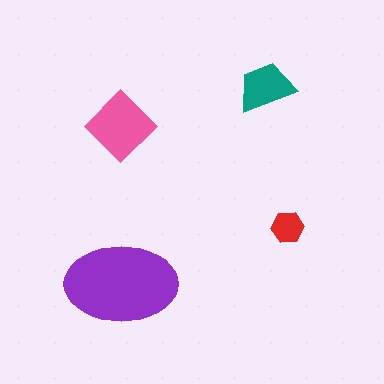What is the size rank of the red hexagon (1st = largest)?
4th.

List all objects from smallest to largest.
The red hexagon, the teal trapezoid, the pink diamond, the purple ellipse.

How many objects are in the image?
There are 4 objects in the image.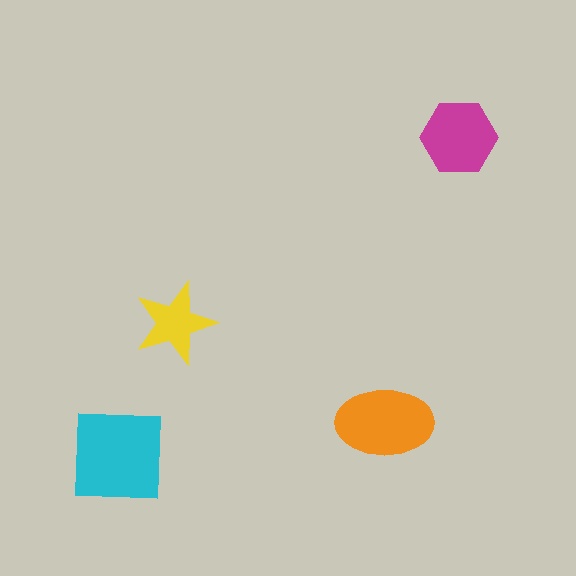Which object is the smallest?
The yellow star.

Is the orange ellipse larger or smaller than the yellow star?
Larger.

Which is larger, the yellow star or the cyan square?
The cyan square.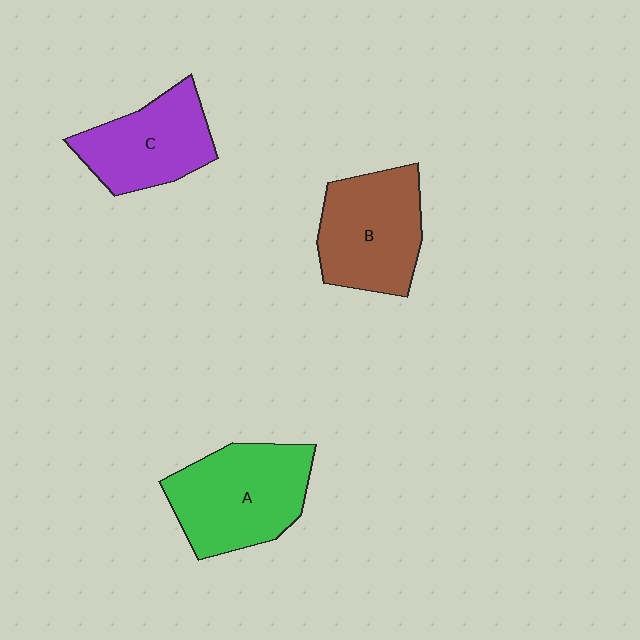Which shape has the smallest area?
Shape C (purple).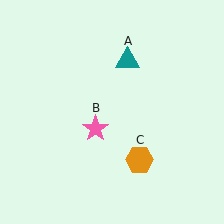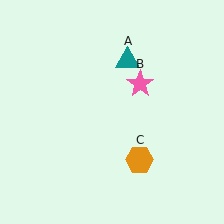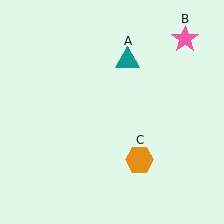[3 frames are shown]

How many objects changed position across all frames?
1 object changed position: pink star (object B).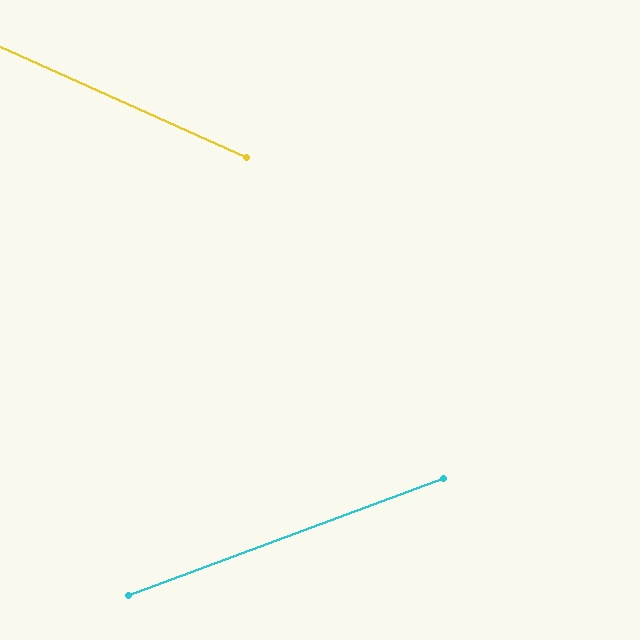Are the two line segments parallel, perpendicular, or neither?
Neither parallel nor perpendicular — they differ by about 45°.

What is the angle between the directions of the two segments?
Approximately 45 degrees.